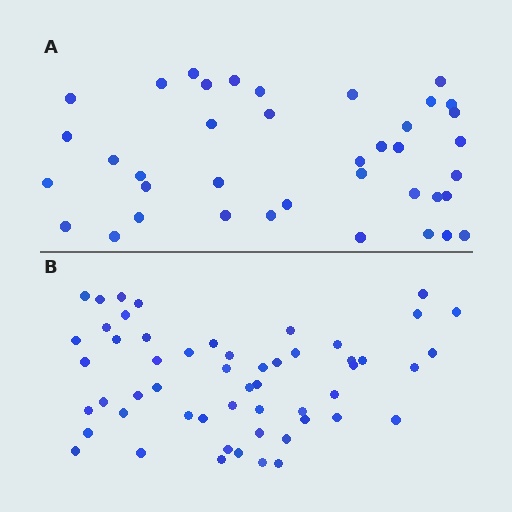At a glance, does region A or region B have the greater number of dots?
Region B (the bottom region) has more dots.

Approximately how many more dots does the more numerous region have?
Region B has approximately 15 more dots than region A.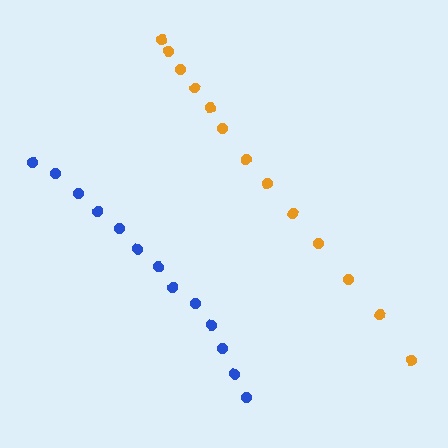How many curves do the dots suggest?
There are 2 distinct paths.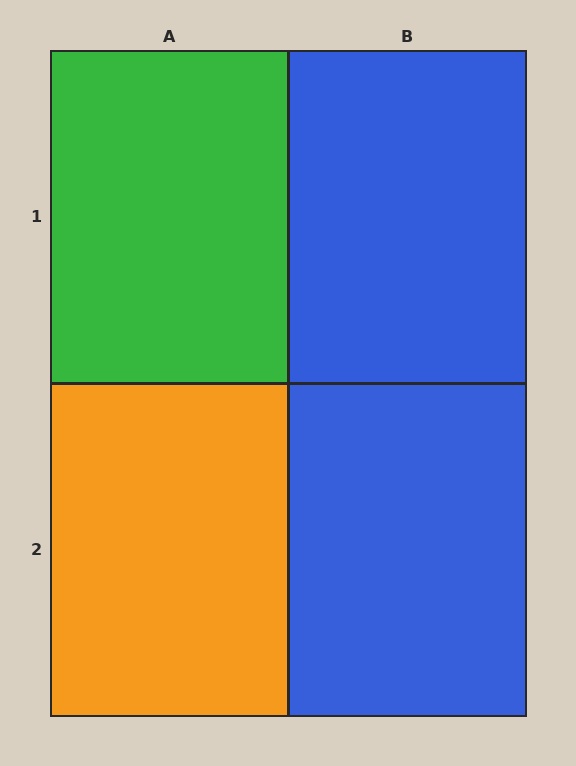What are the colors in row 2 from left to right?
Orange, blue.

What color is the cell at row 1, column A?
Green.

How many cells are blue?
2 cells are blue.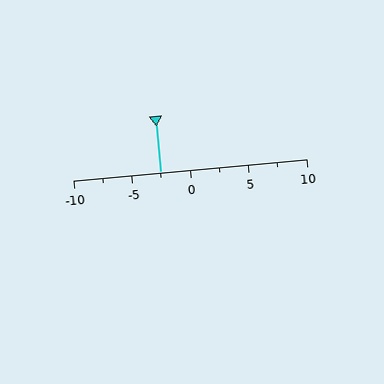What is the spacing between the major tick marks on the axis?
The major ticks are spaced 5 apart.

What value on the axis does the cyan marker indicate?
The marker indicates approximately -2.5.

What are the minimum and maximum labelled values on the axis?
The axis runs from -10 to 10.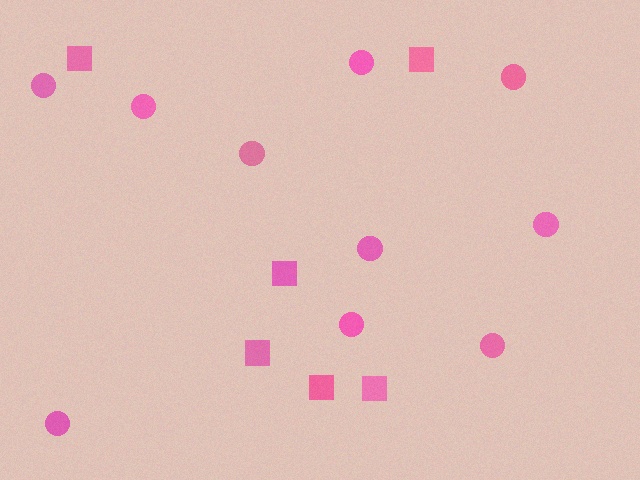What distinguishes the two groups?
There are 2 groups: one group of squares (6) and one group of circles (10).